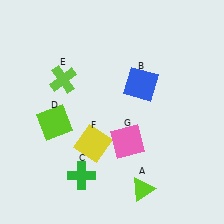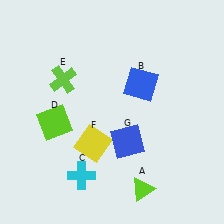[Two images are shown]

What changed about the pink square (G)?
In Image 1, G is pink. In Image 2, it changed to blue.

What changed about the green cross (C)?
In Image 1, C is green. In Image 2, it changed to cyan.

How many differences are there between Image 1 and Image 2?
There are 2 differences between the two images.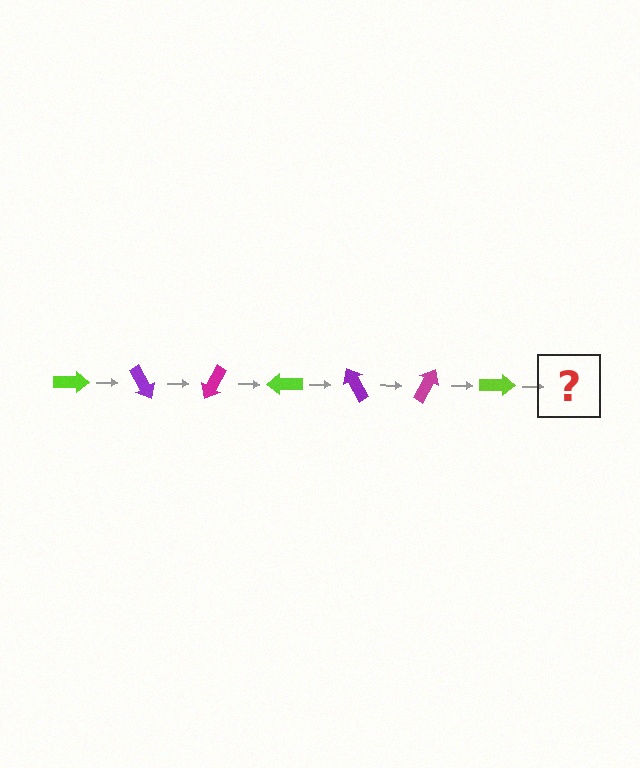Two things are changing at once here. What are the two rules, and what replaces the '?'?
The two rules are that it rotates 60 degrees each step and the color cycles through lime, purple, and magenta. The '?' should be a purple arrow, rotated 420 degrees from the start.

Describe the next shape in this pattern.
It should be a purple arrow, rotated 420 degrees from the start.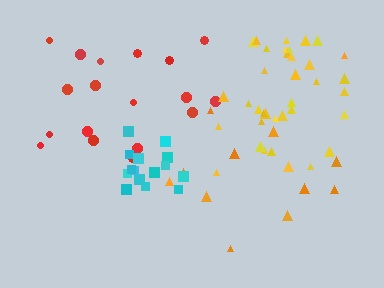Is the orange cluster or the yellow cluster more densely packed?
Yellow.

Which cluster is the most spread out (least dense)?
Orange.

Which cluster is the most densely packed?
Cyan.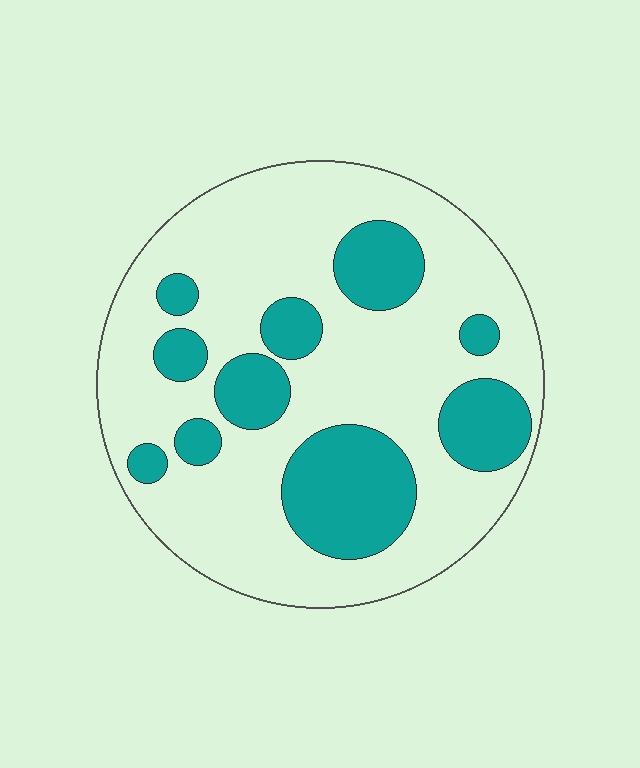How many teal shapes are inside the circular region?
10.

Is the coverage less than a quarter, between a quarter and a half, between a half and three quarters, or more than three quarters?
Between a quarter and a half.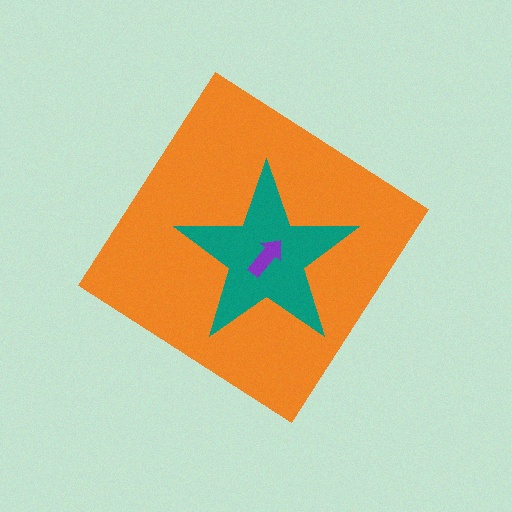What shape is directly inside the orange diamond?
The teal star.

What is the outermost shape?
The orange diamond.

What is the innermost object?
The purple arrow.